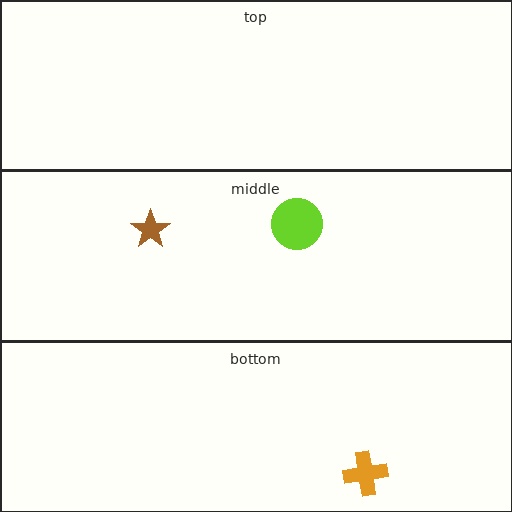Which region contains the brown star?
The middle region.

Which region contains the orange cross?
The bottom region.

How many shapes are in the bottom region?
1.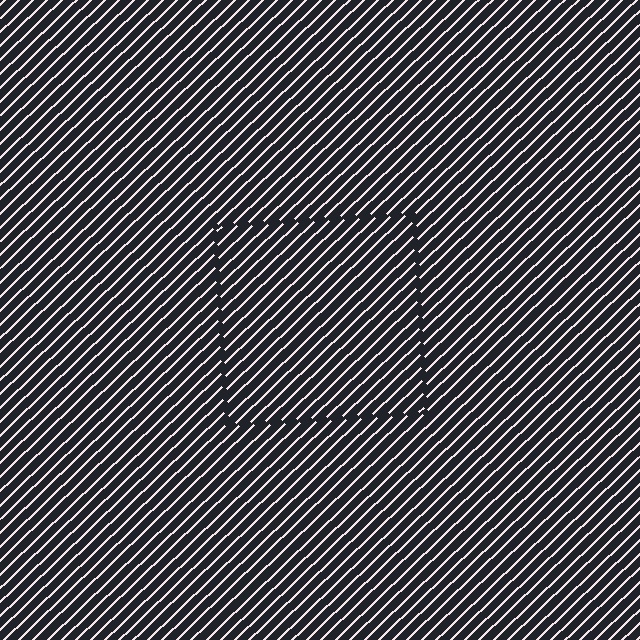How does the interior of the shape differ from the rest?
The interior of the shape contains the same grating, shifted by half a period — the contour is defined by the phase discontinuity where line-ends from the inner and outer gratings abut.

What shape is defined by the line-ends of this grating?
An illusory square. The interior of the shape contains the same grating, shifted by half a period — the contour is defined by the phase discontinuity where line-ends from the inner and outer gratings abut.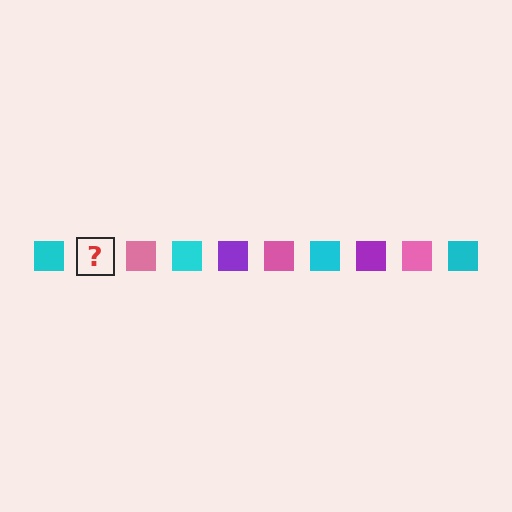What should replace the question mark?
The question mark should be replaced with a purple square.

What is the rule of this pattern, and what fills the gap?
The rule is that the pattern cycles through cyan, purple, pink squares. The gap should be filled with a purple square.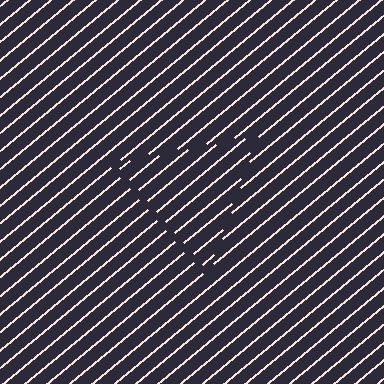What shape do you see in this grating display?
An illusory triangle. The interior of the shape contains the same grating, shifted by half a period — the contour is defined by the phase discontinuity where line-ends from the inner and outer gratings abut.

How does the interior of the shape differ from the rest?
The interior of the shape contains the same grating, shifted by half a period — the contour is defined by the phase discontinuity where line-ends from the inner and outer gratings abut.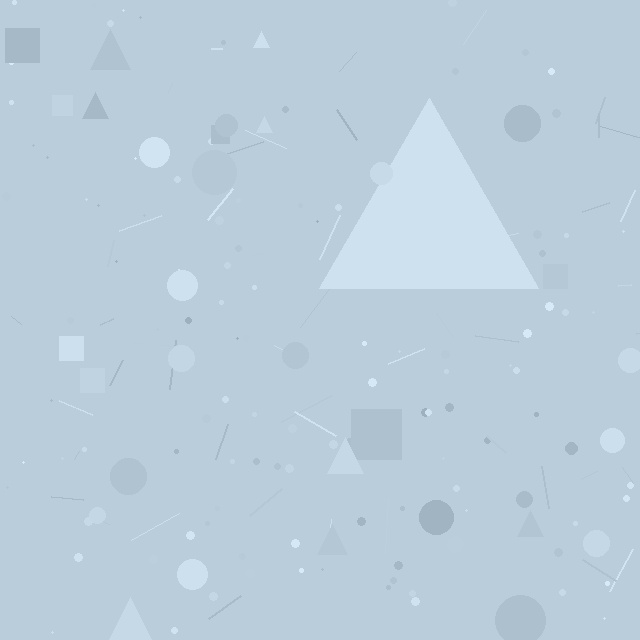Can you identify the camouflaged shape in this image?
The camouflaged shape is a triangle.